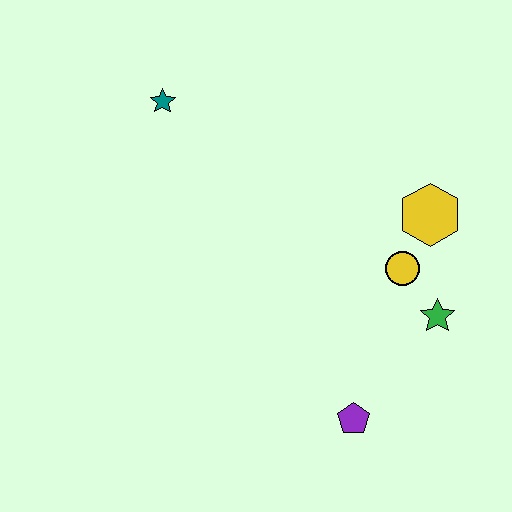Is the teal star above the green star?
Yes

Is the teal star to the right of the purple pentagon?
No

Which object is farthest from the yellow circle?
The teal star is farthest from the yellow circle.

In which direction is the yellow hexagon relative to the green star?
The yellow hexagon is above the green star.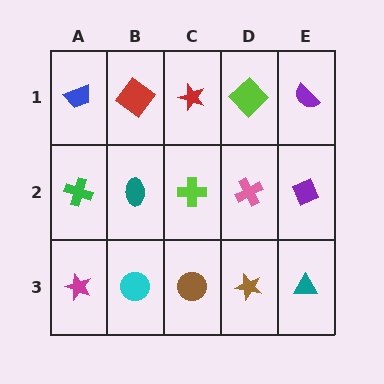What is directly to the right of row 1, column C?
A lime diamond.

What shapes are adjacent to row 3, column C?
A lime cross (row 2, column C), a cyan circle (row 3, column B), a brown star (row 3, column D).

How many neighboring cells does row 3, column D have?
3.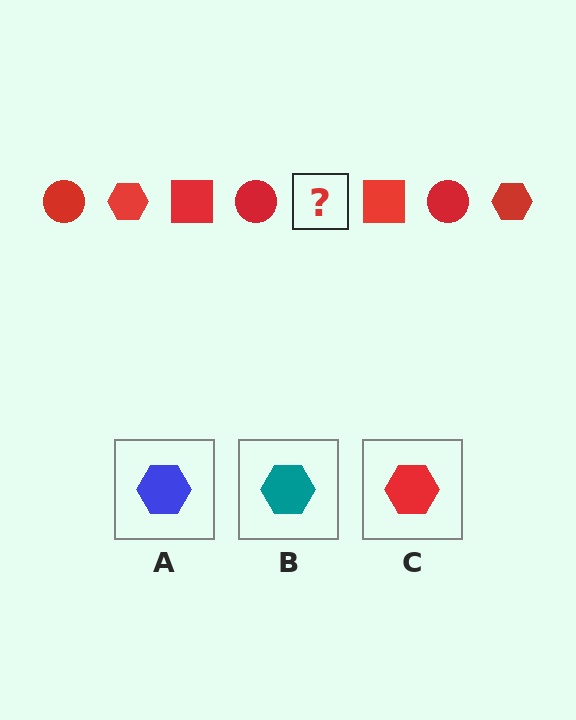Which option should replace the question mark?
Option C.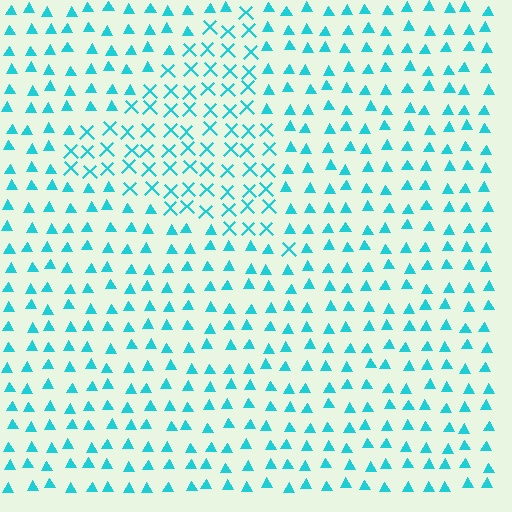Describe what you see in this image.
The image is filled with small cyan elements arranged in a uniform grid. A triangle-shaped region contains X marks, while the surrounding area contains triangles. The boundary is defined purely by the change in element shape.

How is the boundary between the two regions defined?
The boundary is defined by a change in element shape: X marks inside vs. triangles outside. All elements share the same color and spacing.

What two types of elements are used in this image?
The image uses X marks inside the triangle region and triangles outside it.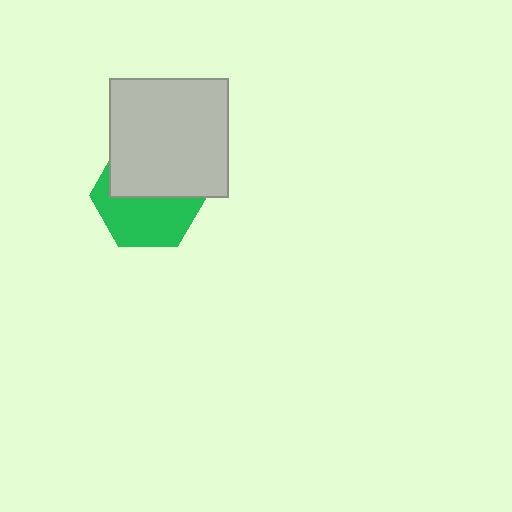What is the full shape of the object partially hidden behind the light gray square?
The partially hidden object is a green hexagon.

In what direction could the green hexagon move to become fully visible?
The green hexagon could move down. That would shift it out from behind the light gray square entirely.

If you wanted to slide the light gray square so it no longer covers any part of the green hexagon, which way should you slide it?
Slide it up — that is the most direct way to separate the two shapes.